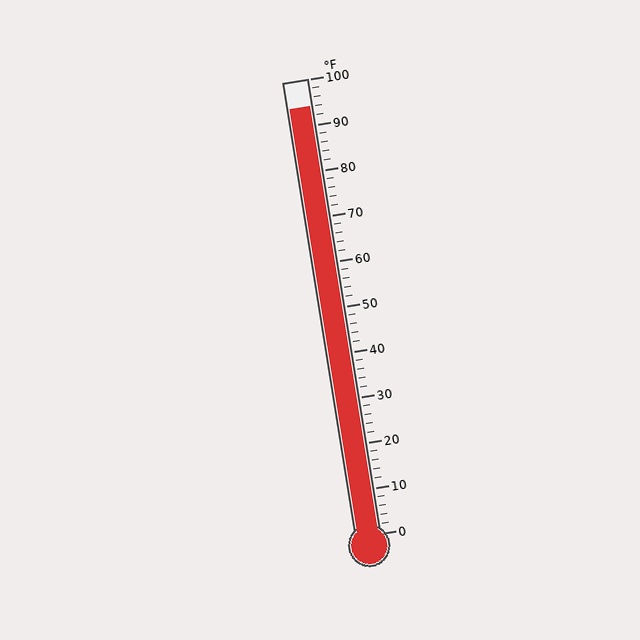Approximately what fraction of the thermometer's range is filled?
The thermometer is filled to approximately 95% of its range.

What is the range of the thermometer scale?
The thermometer scale ranges from 0°F to 100°F.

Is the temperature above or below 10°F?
The temperature is above 10°F.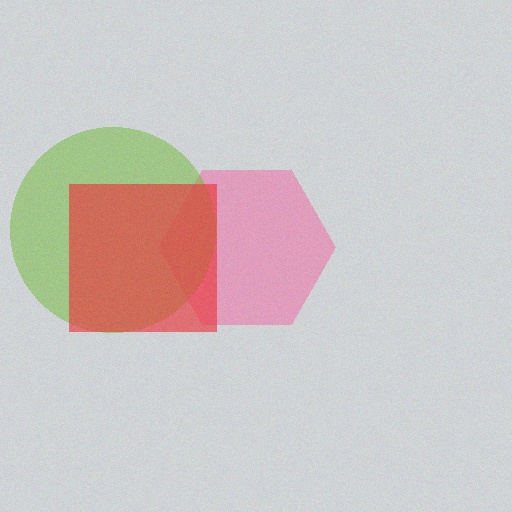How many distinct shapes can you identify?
There are 3 distinct shapes: a pink hexagon, a lime circle, a red square.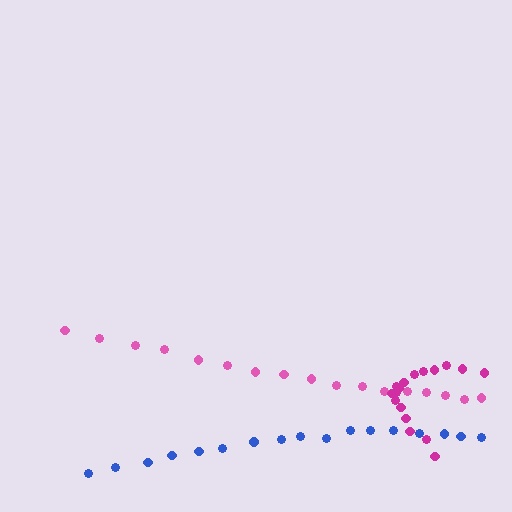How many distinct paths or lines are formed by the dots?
There are 3 distinct paths.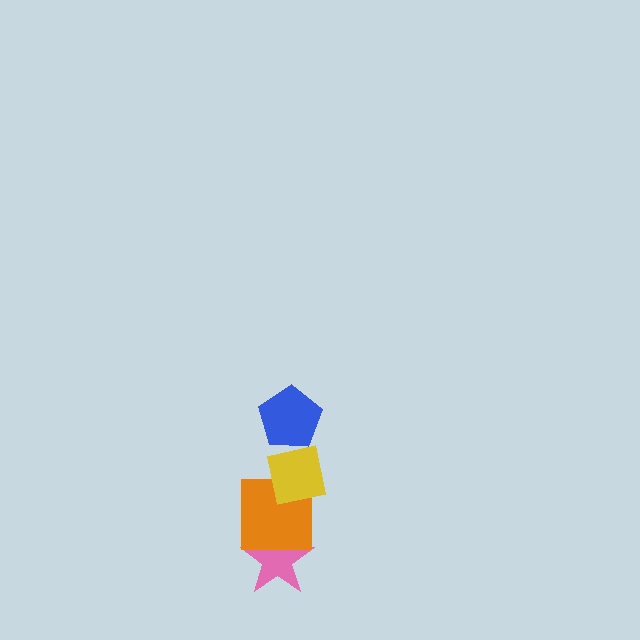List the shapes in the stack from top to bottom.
From top to bottom: the blue pentagon, the yellow square, the orange square, the pink star.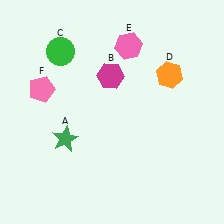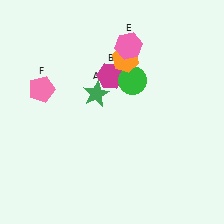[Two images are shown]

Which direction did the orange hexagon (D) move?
The orange hexagon (D) moved left.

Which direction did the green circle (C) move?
The green circle (C) moved right.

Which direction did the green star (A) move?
The green star (A) moved up.